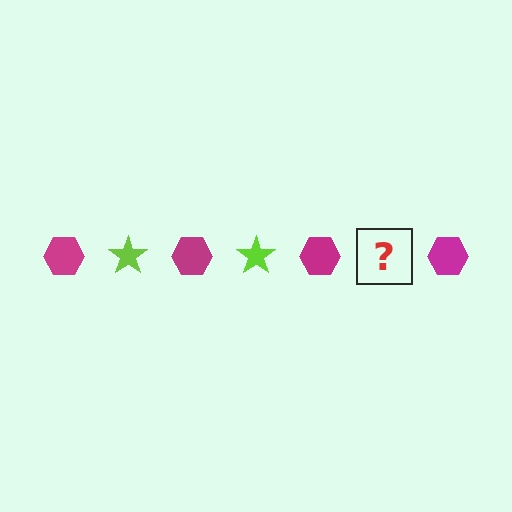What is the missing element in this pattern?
The missing element is a lime star.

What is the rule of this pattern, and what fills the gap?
The rule is that the pattern alternates between magenta hexagon and lime star. The gap should be filled with a lime star.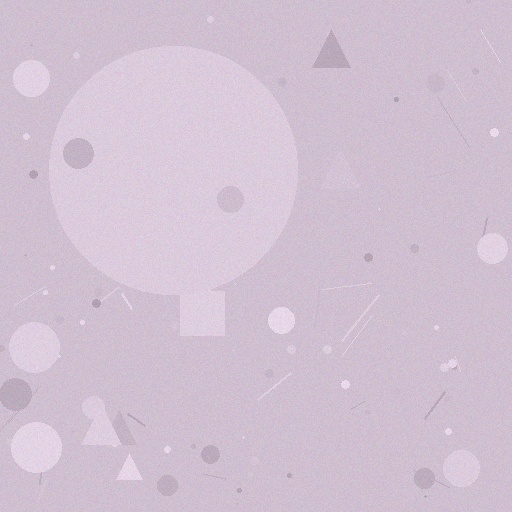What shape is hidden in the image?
A circle is hidden in the image.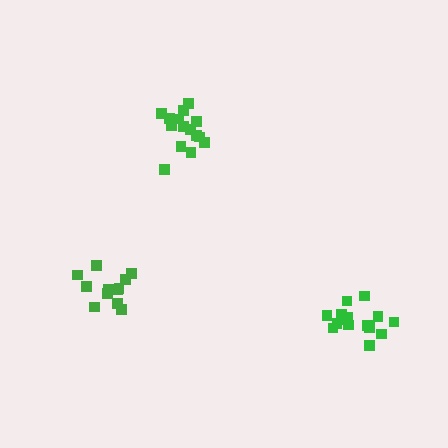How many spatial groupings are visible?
There are 3 spatial groupings.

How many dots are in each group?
Group 1: 15 dots, Group 2: 12 dots, Group 3: 15 dots (42 total).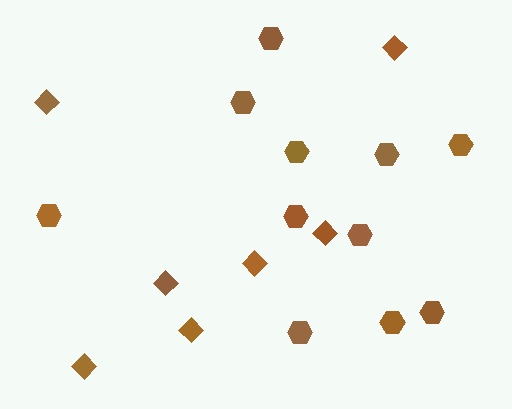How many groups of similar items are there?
There are 2 groups: one group of diamonds (7) and one group of hexagons (11).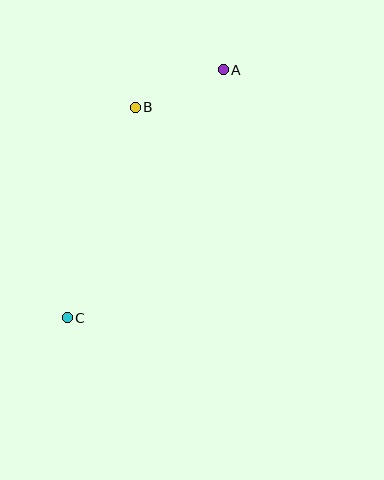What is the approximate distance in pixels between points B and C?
The distance between B and C is approximately 221 pixels.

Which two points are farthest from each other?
Points A and C are farthest from each other.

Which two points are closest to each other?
Points A and B are closest to each other.